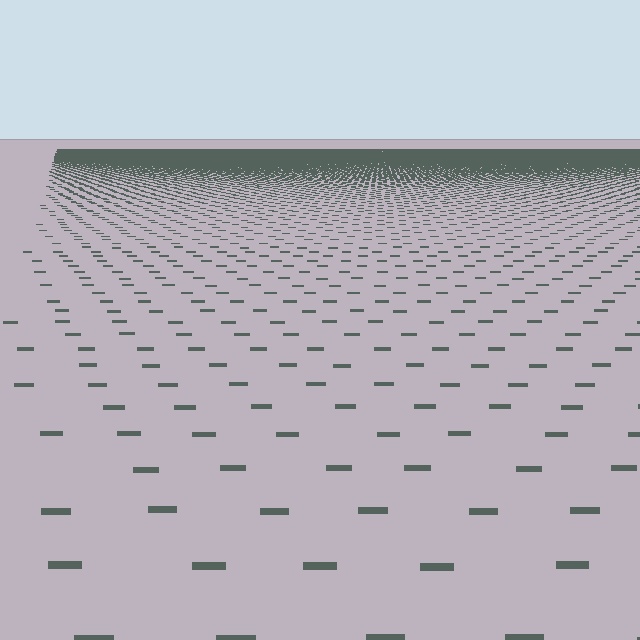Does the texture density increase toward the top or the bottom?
Density increases toward the top.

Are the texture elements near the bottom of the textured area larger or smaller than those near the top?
Larger. Near the bottom, elements are closer to the viewer and appear at a bigger on-screen size.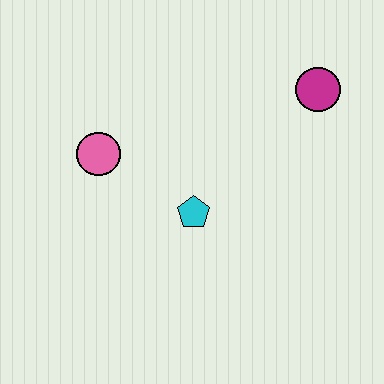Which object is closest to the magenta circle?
The cyan pentagon is closest to the magenta circle.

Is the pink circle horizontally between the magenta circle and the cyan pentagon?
No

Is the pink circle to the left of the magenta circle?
Yes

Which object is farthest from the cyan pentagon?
The magenta circle is farthest from the cyan pentagon.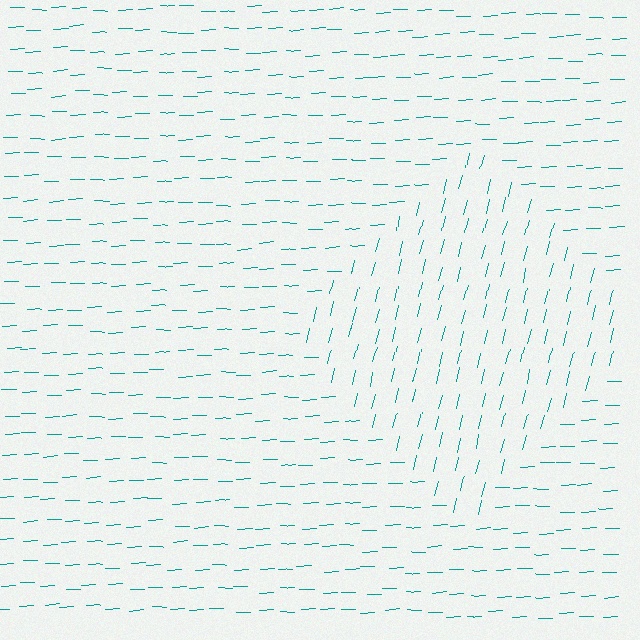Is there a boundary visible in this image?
Yes, there is a texture boundary formed by a change in line orientation.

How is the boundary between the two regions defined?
The boundary is defined purely by a change in line orientation (approximately 73 degrees difference). All lines are the same color and thickness.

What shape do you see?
I see a diamond.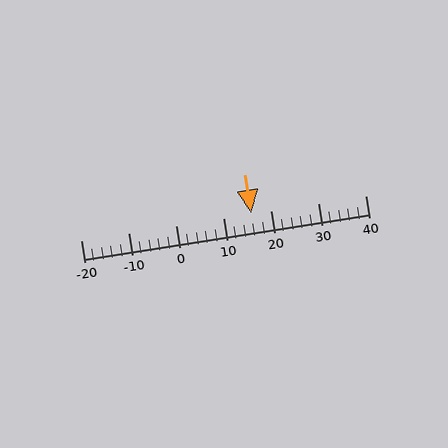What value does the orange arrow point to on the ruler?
The orange arrow points to approximately 16.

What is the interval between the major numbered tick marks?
The major tick marks are spaced 10 units apart.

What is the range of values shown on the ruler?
The ruler shows values from -20 to 40.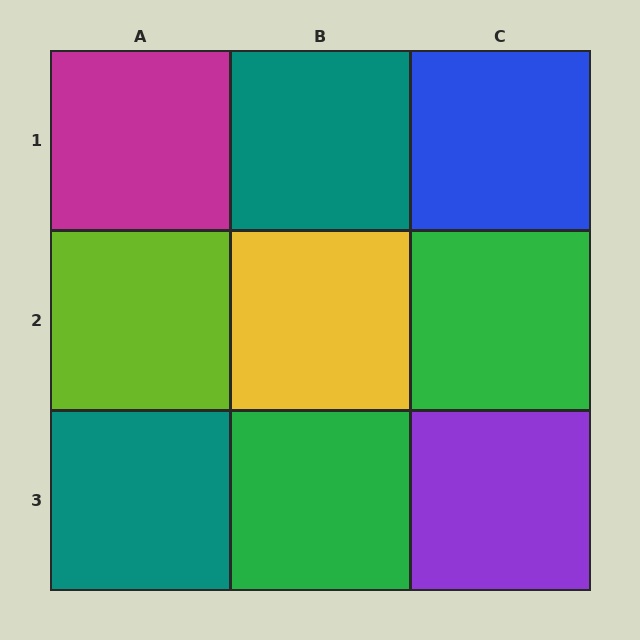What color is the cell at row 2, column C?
Green.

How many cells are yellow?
1 cell is yellow.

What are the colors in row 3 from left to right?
Teal, green, purple.